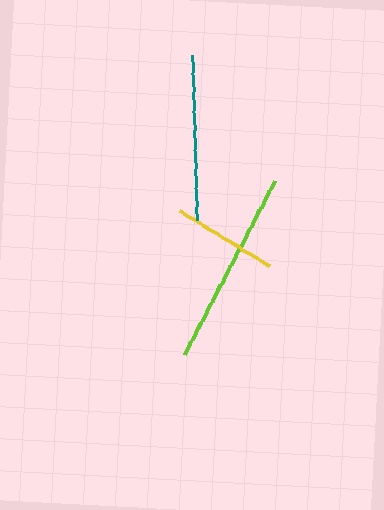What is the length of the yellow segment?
The yellow segment is approximately 105 pixels long.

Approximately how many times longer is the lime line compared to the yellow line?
The lime line is approximately 1.9 times the length of the yellow line.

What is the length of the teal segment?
The teal segment is approximately 166 pixels long.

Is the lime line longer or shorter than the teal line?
The lime line is longer than the teal line.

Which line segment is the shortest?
The yellow line is the shortest at approximately 105 pixels.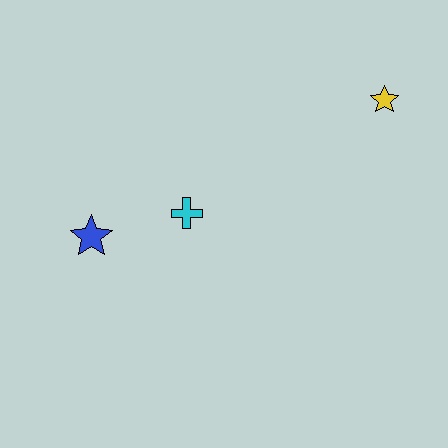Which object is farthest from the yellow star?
The blue star is farthest from the yellow star.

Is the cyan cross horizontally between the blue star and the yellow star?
Yes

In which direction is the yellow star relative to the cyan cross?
The yellow star is to the right of the cyan cross.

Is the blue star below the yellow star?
Yes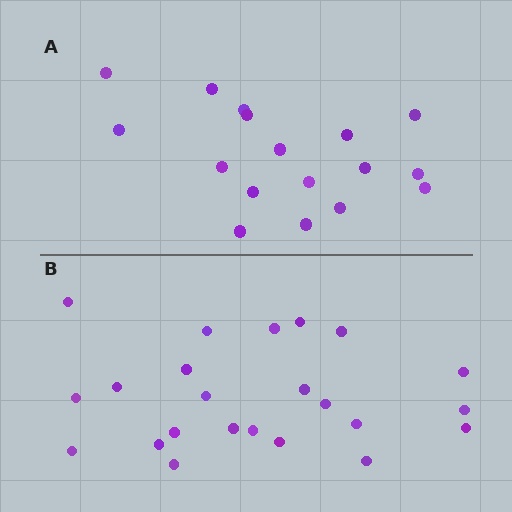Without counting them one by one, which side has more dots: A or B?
Region B (the bottom region) has more dots.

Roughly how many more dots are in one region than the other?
Region B has about 6 more dots than region A.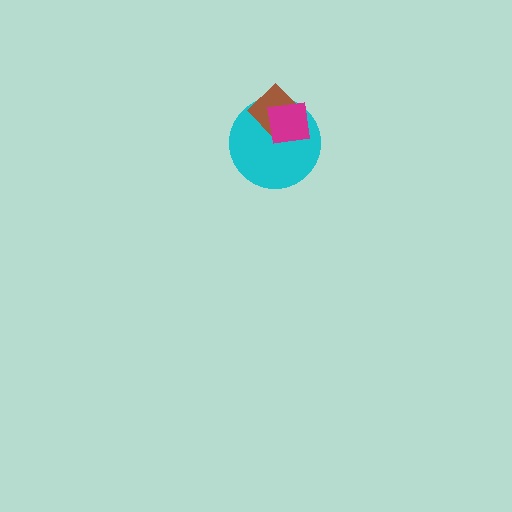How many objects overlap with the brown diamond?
2 objects overlap with the brown diamond.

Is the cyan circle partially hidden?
Yes, it is partially covered by another shape.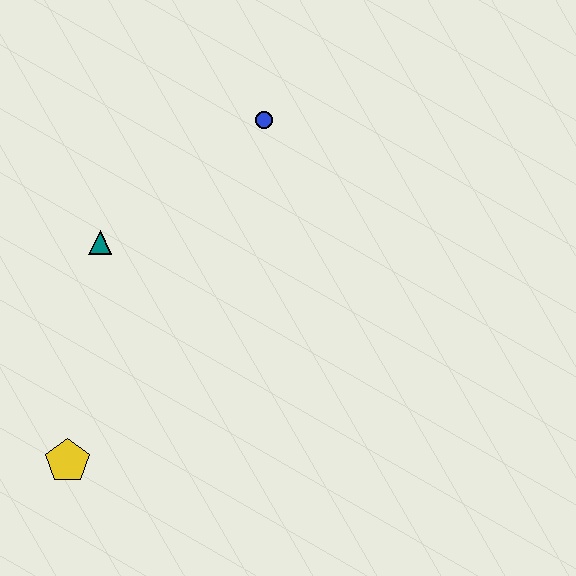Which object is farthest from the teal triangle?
The yellow pentagon is farthest from the teal triangle.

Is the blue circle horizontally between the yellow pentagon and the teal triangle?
No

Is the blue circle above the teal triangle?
Yes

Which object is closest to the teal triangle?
The blue circle is closest to the teal triangle.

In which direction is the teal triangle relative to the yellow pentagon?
The teal triangle is above the yellow pentagon.